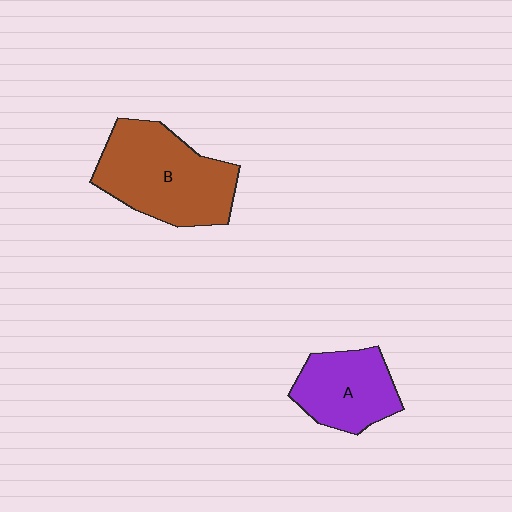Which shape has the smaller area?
Shape A (purple).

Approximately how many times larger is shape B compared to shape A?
Approximately 1.5 times.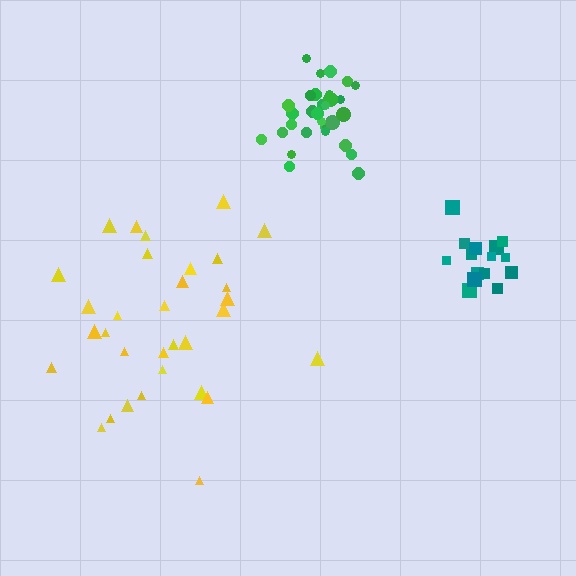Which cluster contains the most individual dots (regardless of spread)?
Yellow (32).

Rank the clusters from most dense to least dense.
green, teal, yellow.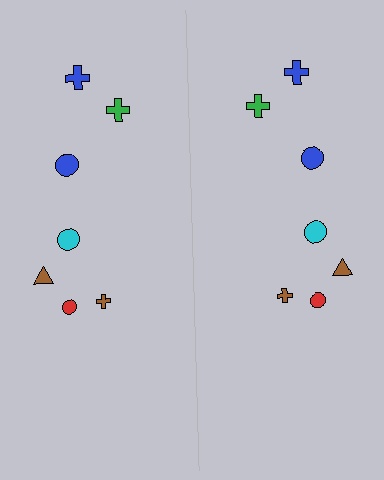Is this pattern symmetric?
Yes, this pattern has bilateral (reflection) symmetry.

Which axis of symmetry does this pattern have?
The pattern has a vertical axis of symmetry running through the center of the image.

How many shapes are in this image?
There are 14 shapes in this image.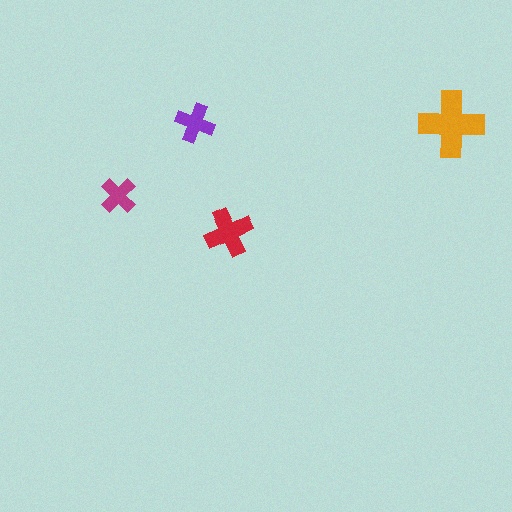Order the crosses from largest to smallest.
the orange one, the red one, the purple one, the magenta one.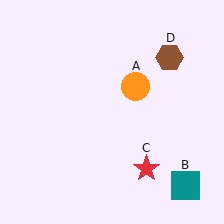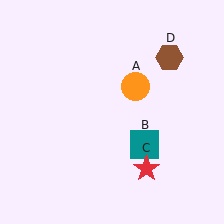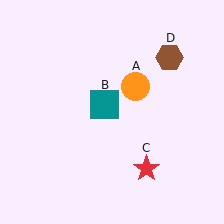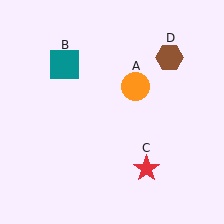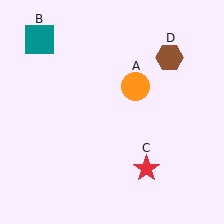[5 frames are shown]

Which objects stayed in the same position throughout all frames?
Orange circle (object A) and red star (object C) and brown hexagon (object D) remained stationary.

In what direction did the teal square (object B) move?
The teal square (object B) moved up and to the left.